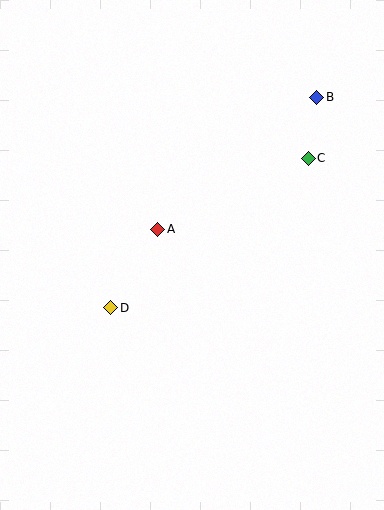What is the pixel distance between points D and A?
The distance between D and A is 92 pixels.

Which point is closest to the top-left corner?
Point A is closest to the top-left corner.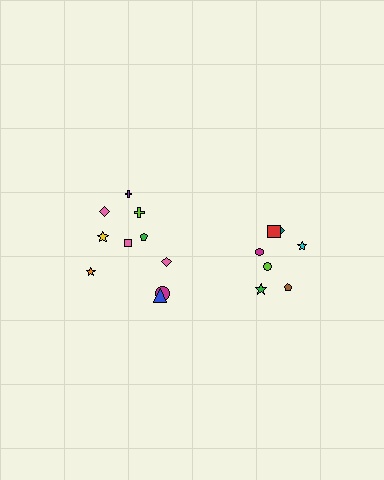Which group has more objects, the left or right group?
The left group.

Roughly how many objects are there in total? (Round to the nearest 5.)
Roughly 15 objects in total.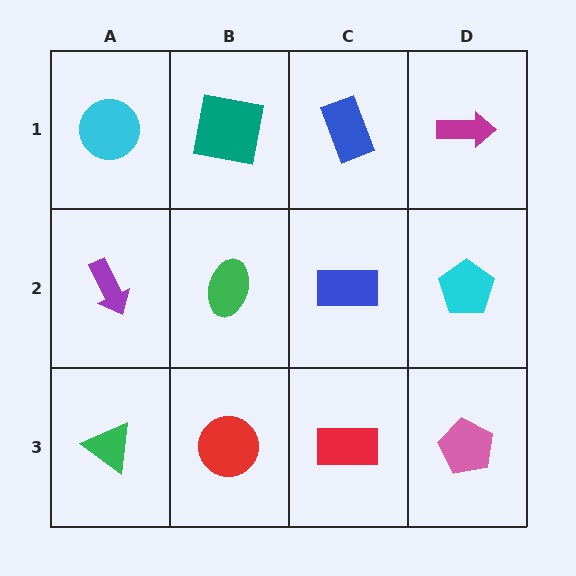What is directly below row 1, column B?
A green ellipse.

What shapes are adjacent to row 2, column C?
A blue rectangle (row 1, column C), a red rectangle (row 3, column C), a green ellipse (row 2, column B), a cyan pentagon (row 2, column D).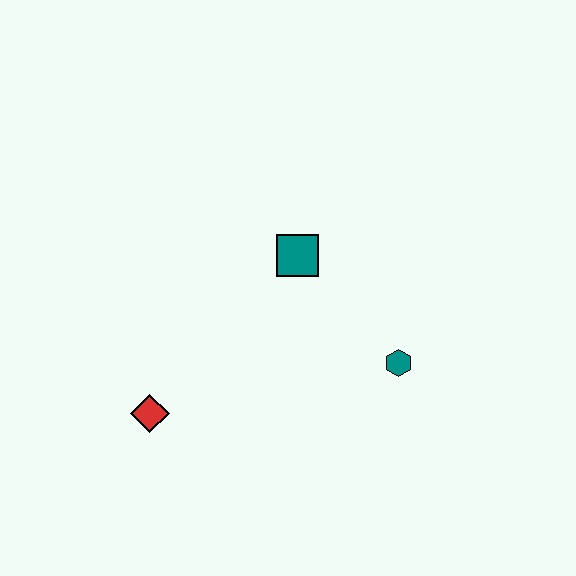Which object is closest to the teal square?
The teal hexagon is closest to the teal square.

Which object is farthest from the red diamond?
The teal hexagon is farthest from the red diamond.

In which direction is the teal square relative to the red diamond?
The teal square is above the red diamond.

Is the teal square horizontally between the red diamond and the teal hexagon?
Yes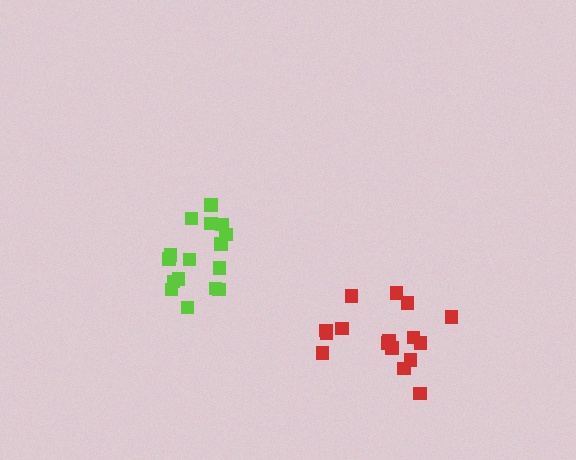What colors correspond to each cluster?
The clusters are colored: lime, red.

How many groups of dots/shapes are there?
There are 2 groups.